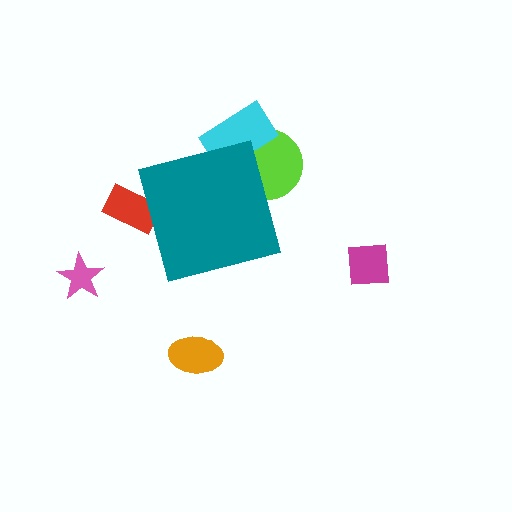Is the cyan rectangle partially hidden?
Yes, the cyan rectangle is partially hidden behind the teal square.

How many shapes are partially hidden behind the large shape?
3 shapes are partially hidden.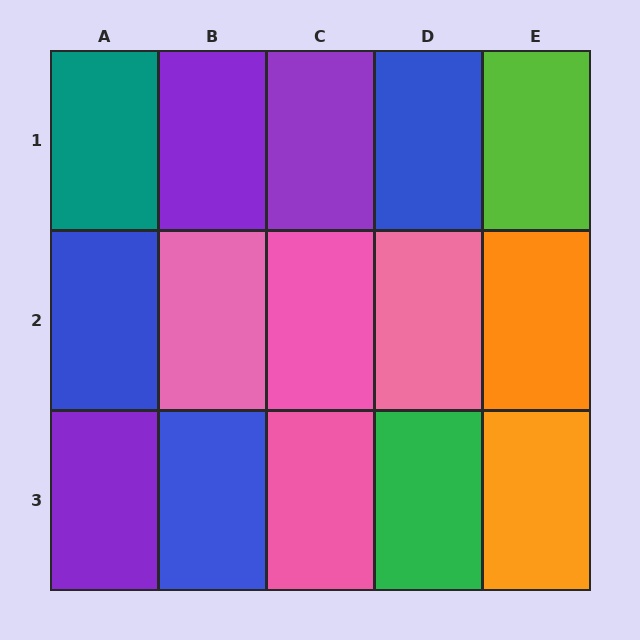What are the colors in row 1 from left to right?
Teal, purple, purple, blue, lime.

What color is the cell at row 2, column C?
Pink.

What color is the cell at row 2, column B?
Pink.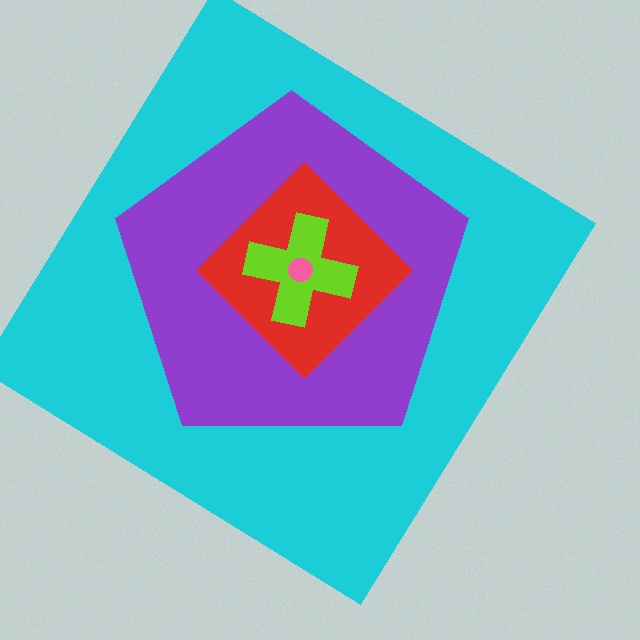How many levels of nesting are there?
5.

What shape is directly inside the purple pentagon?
The red diamond.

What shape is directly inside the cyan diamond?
The purple pentagon.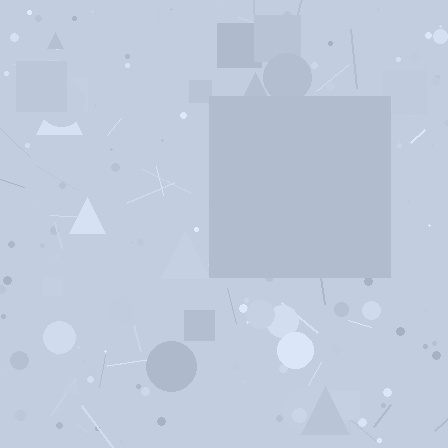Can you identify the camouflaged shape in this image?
The camouflaged shape is a square.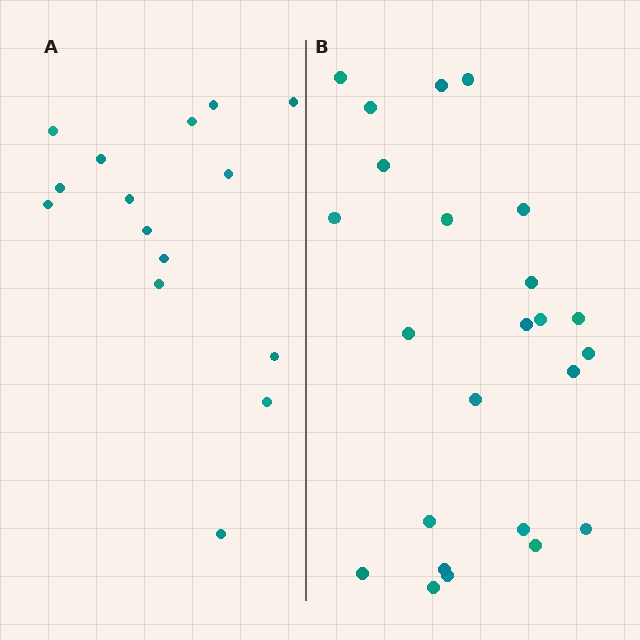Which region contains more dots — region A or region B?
Region B (the right region) has more dots.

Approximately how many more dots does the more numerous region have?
Region B has roughly 8 or so more dots than region A.